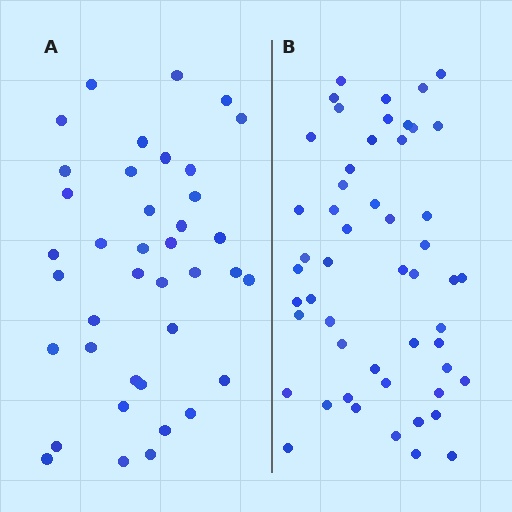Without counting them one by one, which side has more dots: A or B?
Region B (the right region) has more dots.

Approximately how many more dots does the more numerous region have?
Region B has approximately 15 more dots than region A.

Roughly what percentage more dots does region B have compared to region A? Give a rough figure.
About 35% more.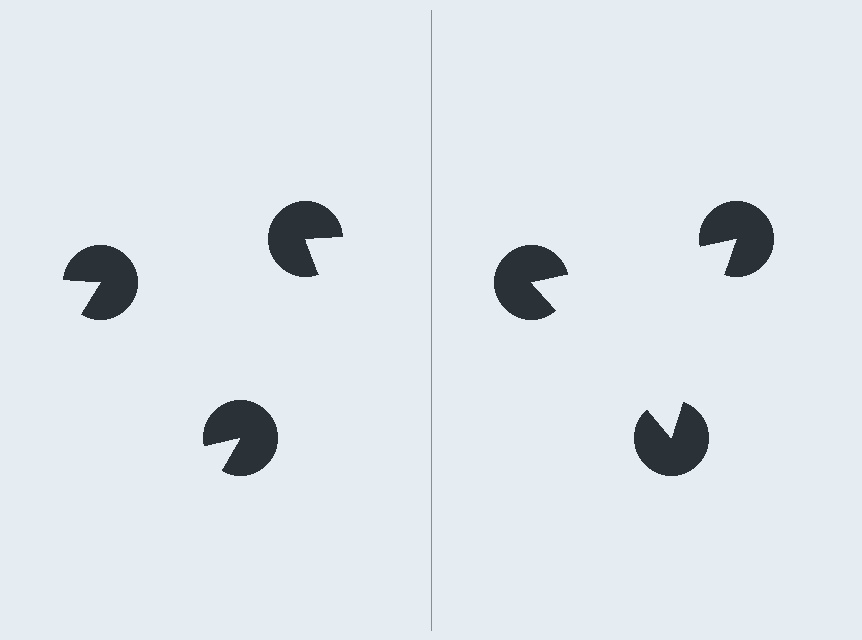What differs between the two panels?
The pac-man discs are positioned identically on both sides; only the wedge orientations differ. On the right they align to a triangle; on the left they are misaligned.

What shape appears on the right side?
An illusory triangle.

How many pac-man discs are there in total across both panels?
6 — 3 on each side.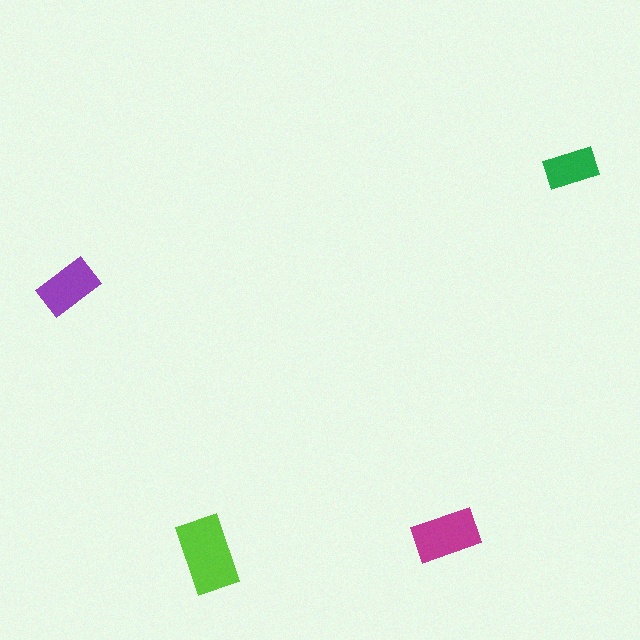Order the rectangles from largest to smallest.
the lime one, the magenta one, the purple one, the green one.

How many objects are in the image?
There are 4 objects in the image.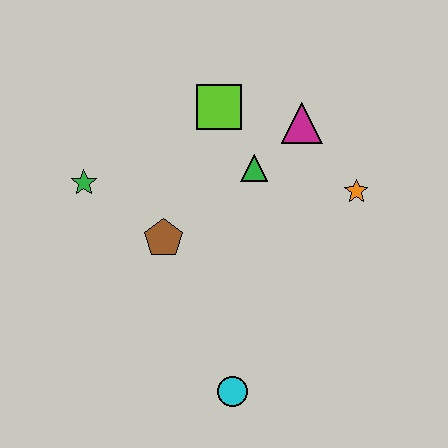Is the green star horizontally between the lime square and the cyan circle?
No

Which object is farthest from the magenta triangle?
The cyan circle is farthest from the magenta triangle.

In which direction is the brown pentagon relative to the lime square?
The brown pentagon is below the lime square.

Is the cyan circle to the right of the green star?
Yes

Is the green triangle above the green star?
Yes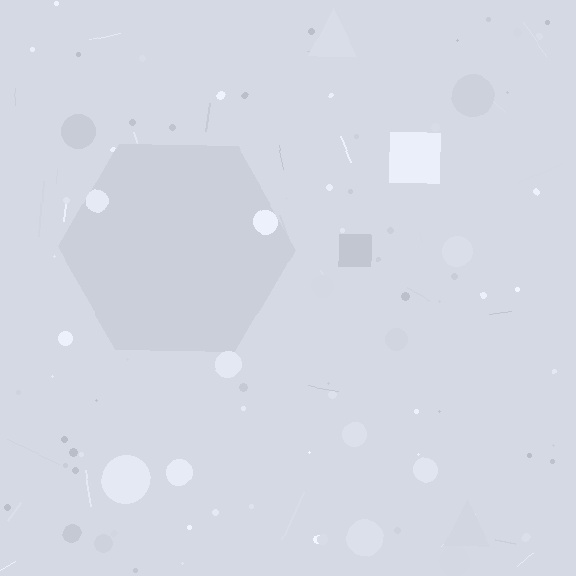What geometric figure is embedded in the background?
A hexagon is embedded in the background.